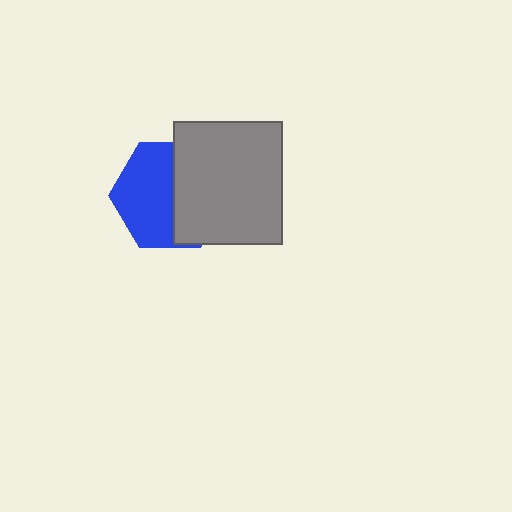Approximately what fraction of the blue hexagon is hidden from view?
Roughly 45% of the blue hexagon is hidden behind the gray rectangle.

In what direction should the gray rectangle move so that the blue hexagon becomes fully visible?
The gray rectangle should move right. That is the shortest direction to clear the overlap and leave the blue hexagon fully visible.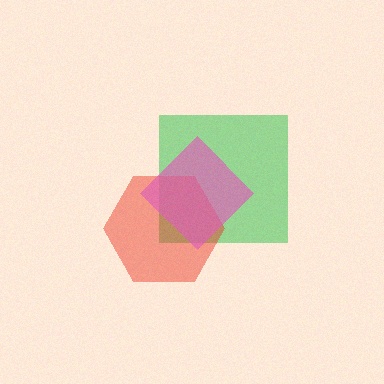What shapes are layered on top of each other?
The layered shapes are: a green square, a red hexagon, a pink diamond.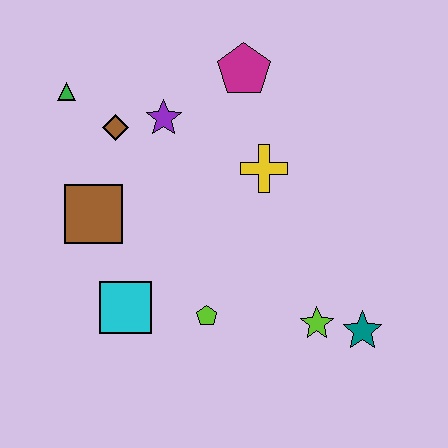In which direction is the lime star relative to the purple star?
The lime star is below the purple star.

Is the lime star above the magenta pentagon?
No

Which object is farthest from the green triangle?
The teal star is farthest from the green triangle.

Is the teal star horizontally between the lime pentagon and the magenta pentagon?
No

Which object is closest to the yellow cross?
The magenta pentagon is closest to the yellow cross.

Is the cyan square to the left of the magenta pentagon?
Yes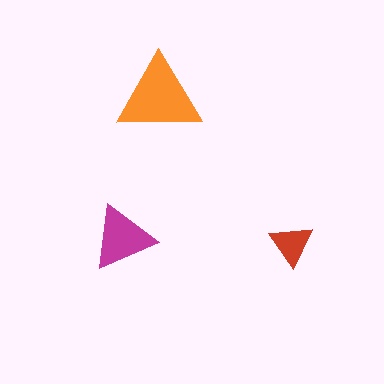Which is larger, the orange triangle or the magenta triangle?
The orange one.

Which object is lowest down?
The red triangle is bottommost.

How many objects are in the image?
There are 3 objects in the image.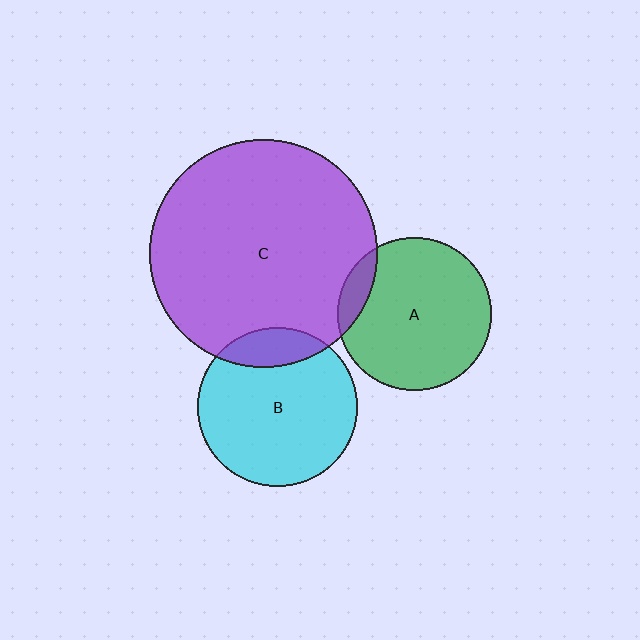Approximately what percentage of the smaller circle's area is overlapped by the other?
Approximately 15%.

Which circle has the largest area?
Circle C (purple).